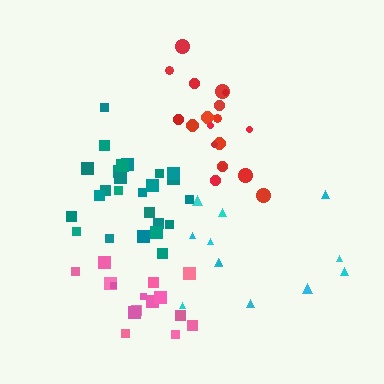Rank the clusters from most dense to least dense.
teal, red, pink, cyan.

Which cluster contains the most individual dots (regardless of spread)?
Teal (25).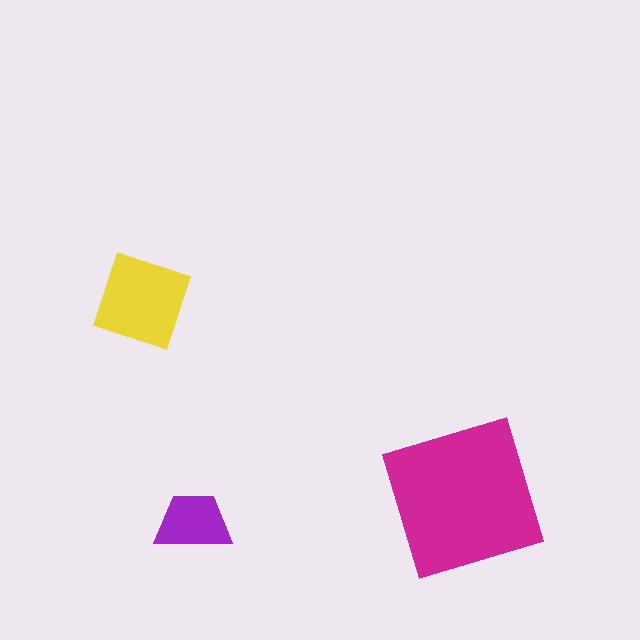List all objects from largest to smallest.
The magenta square, the yellow diamond, the purple trapezoid.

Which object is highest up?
The yellow diamond is topmost.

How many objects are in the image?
There are 3 objects in the image.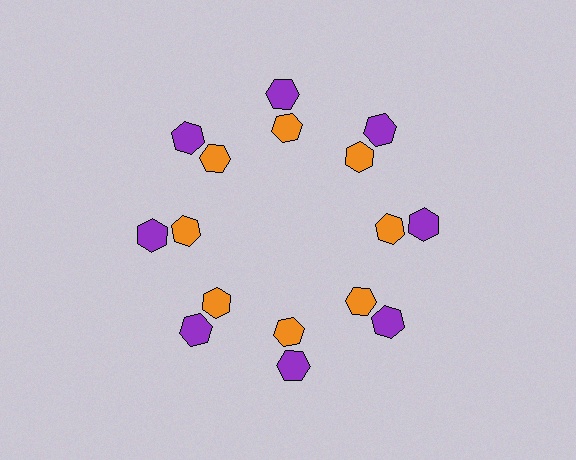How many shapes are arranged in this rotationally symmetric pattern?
There are 16 shapes, arranged in 8 groups of 2.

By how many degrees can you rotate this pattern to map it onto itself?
The pattern maps onto itself every 45 degrees of rotation.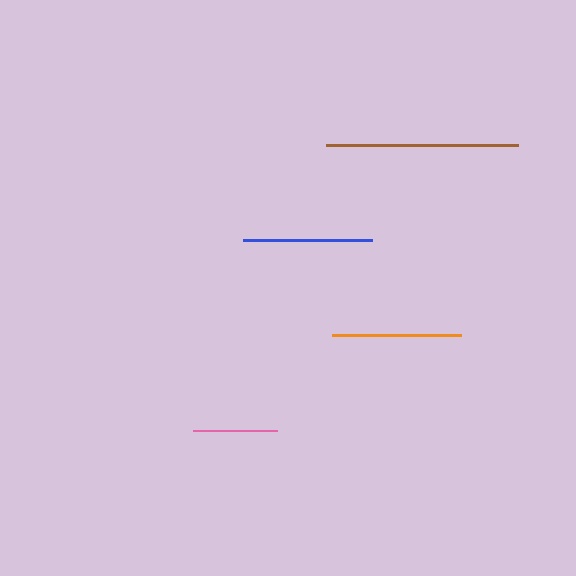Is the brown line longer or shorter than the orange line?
The brown line is longer than the orange line.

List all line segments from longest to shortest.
From longest to shortest: brown, blue, orange, pink.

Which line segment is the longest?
The brown line is the longest at approximately 193 pixels.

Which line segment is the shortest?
The pink line is the shortest at approximately 84 pixels.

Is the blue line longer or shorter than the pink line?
The blue line is longer than the pink line.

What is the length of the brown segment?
The brown segment is approximately 193 pixels long.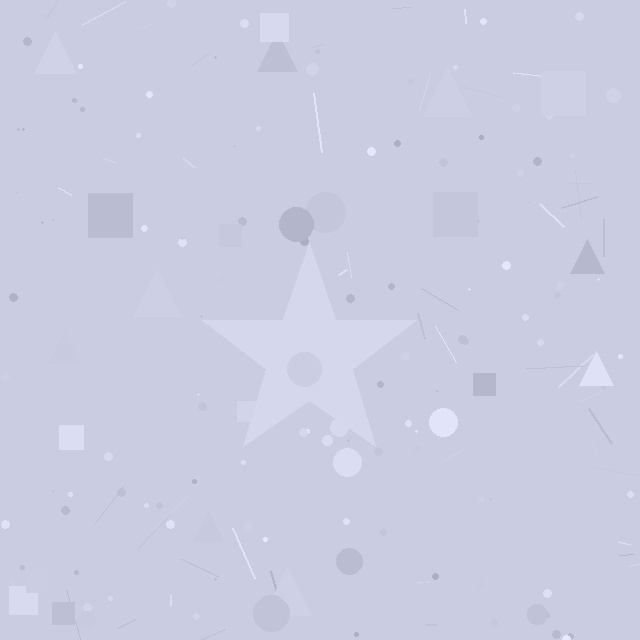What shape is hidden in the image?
A star is hidden in the image.